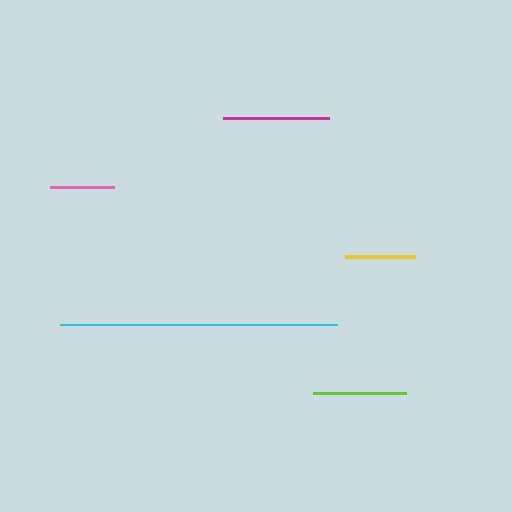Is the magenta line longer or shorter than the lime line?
The magenta line is longer than the lime line.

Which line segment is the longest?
The cyan line is the longest at approximately 278 pixels.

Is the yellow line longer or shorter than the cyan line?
The cyan line is longer than the yellow line.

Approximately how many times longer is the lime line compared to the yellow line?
The lime line is approximately 1.3 times the length of the yellow line.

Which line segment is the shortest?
The pink line is the shortest at approximately 64 pixels.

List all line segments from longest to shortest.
From longest to shortest: cyan, magenta, lime, yellow, pink.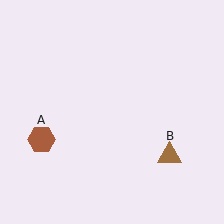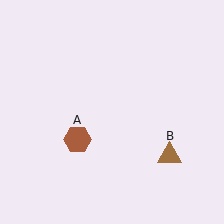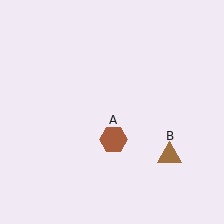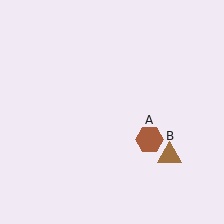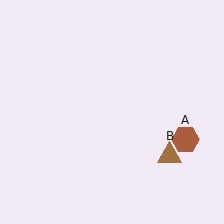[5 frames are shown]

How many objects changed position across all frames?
1 object changed position: brown hexagon (object A).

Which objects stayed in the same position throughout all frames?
Brown triangle (object B) remained stationary.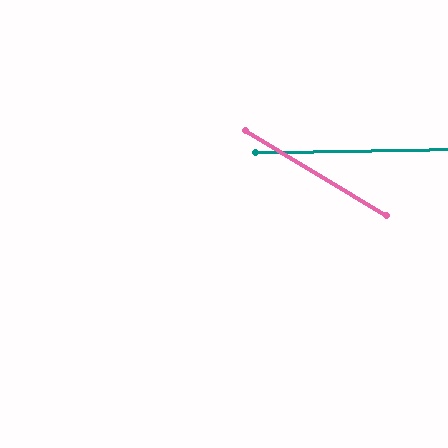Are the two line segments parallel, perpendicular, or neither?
Neither parallel nor perpendicular — they differ by about 32°.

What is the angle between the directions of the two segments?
Approximately 32 degrees.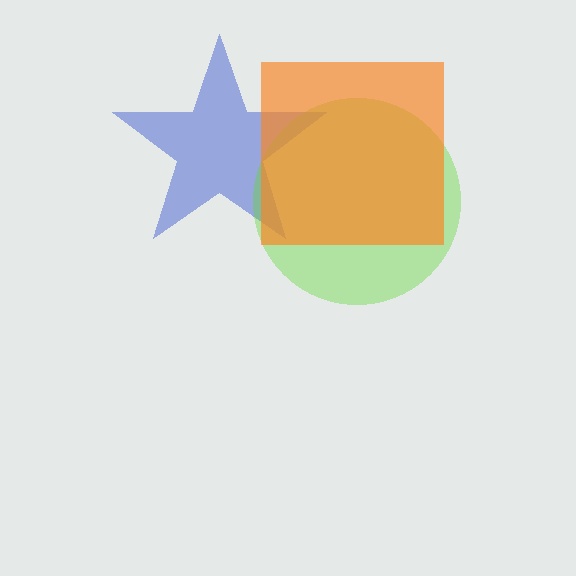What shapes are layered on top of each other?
The layered shapes are: a blue star, a lime circle, an orange square.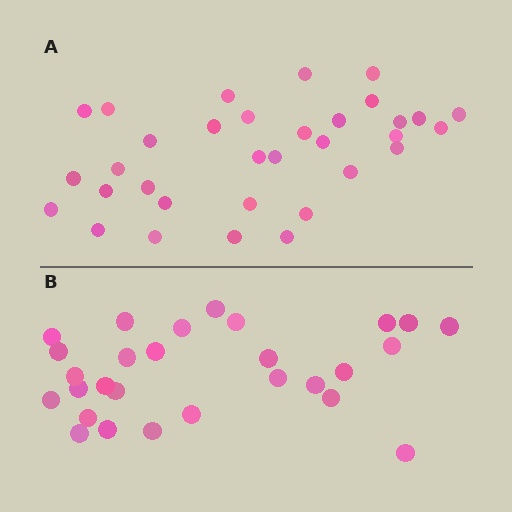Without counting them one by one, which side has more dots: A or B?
Region A (the top region) has more dots.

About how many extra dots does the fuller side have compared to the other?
Region A has about 5 more dots than region B.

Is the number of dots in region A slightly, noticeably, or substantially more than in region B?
Region A has only slightly more — the two regions are fairly close. The ratio is roughly 1.2 to 1.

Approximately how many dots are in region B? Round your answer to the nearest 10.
About 30 dots. (The exact count is 28, which rounds to 30.)